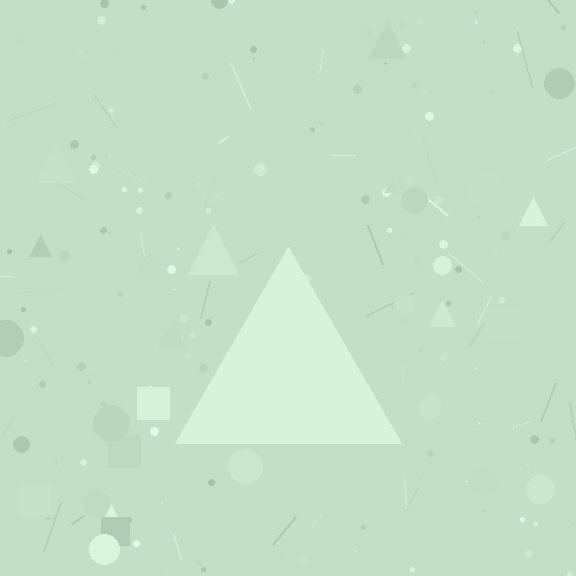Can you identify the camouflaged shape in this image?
The camouflaged shape is a triangle.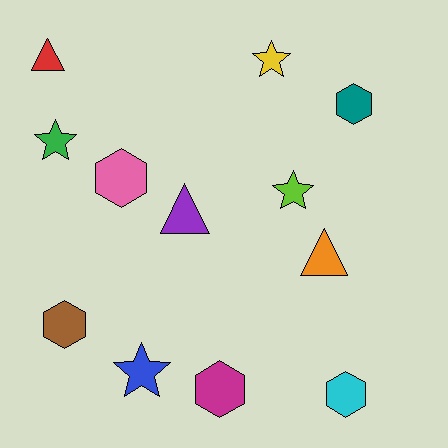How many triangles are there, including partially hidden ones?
There are 3 triangles.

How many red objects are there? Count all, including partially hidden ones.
There is 1 red object.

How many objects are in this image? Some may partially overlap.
There are 12 objects.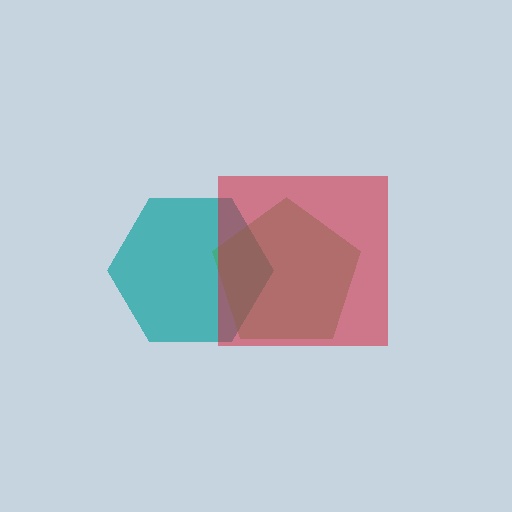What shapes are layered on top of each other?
The layered shapes are: a teal hexagon, a green pentagon, a red square.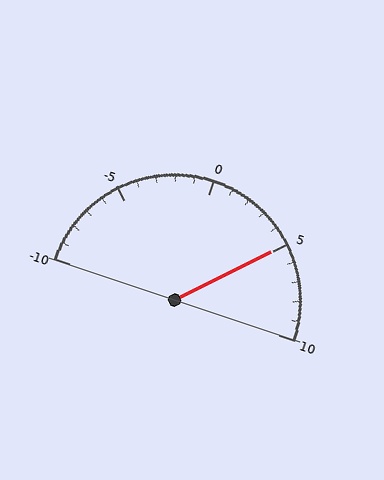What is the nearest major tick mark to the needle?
The nearest major tick mark is 5.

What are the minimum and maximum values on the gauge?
The gauge ranges from -10 to 10.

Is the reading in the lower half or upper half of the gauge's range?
The reading is in the upper half of the range (-10 to 10).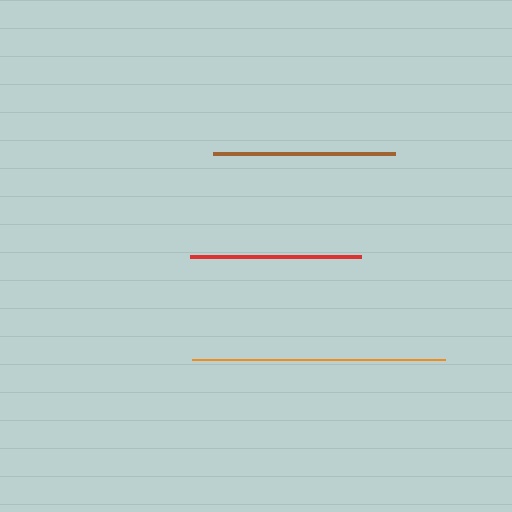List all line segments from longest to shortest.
From longest to shortest: orange, brown, red.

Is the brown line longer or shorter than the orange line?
The orange line is longer than the brown line.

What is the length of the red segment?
The red segment is approximately 171 pixels long.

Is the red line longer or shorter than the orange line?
The orange line is longer than the red line.